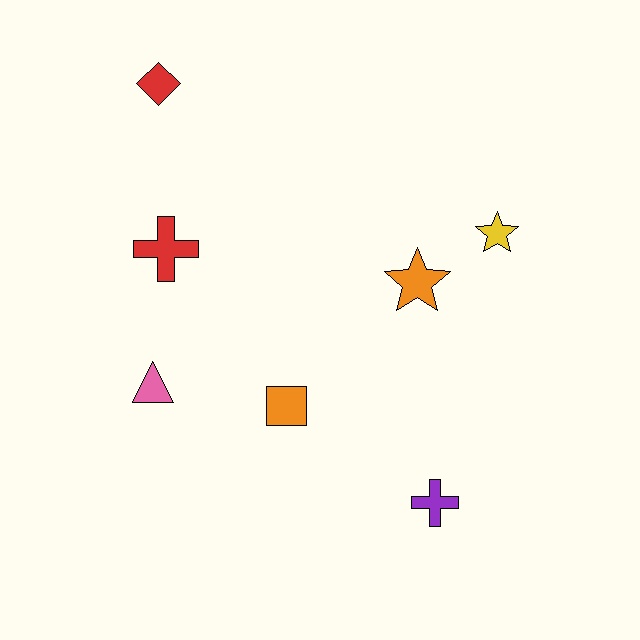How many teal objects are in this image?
There are no teal objects.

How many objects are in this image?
There are 7 objects.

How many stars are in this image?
There are 2 stars.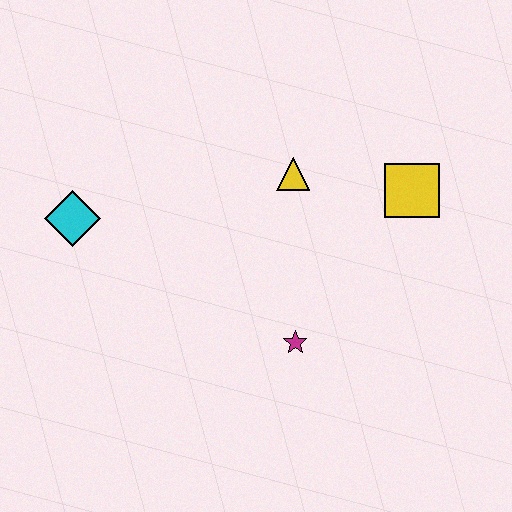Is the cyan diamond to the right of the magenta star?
No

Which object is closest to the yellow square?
The yellow triangle is closest to the yellow square.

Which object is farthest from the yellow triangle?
The cyan diamond is farthest from the yellow triangle.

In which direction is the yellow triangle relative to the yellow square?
The yellow triangle is to the left of the yellow square.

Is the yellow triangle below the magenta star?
No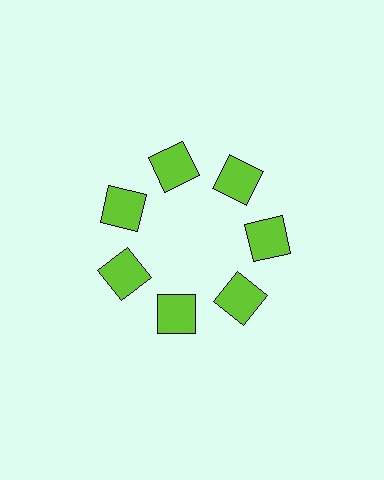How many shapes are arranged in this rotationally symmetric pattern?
There are 7 shapes, arranged in 7 groups of 1.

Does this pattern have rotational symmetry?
Yes, this pattern has 7-fold rotational symmetry. It looks the same after rotating 51 degrees around the center.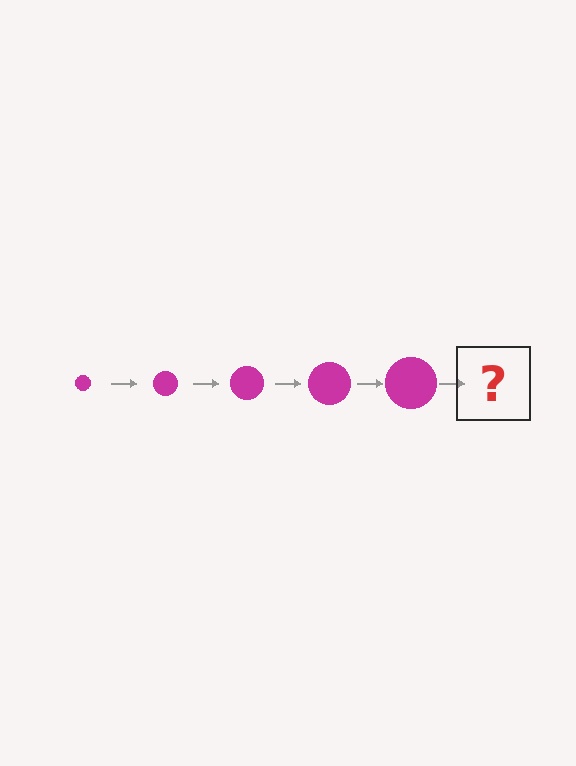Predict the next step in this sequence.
The next step is a magenta circle, larger than the previous one.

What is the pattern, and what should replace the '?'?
The pattern is that the circle gets progressively larger each step. The '?' should be a magenta circle, larger than the previous one.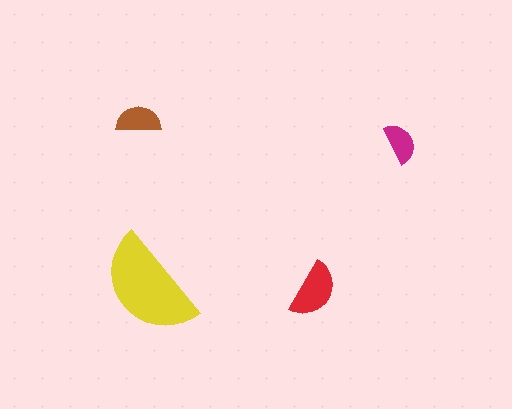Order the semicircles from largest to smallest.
the yellow one, the red one, the brown one, the magenta one.